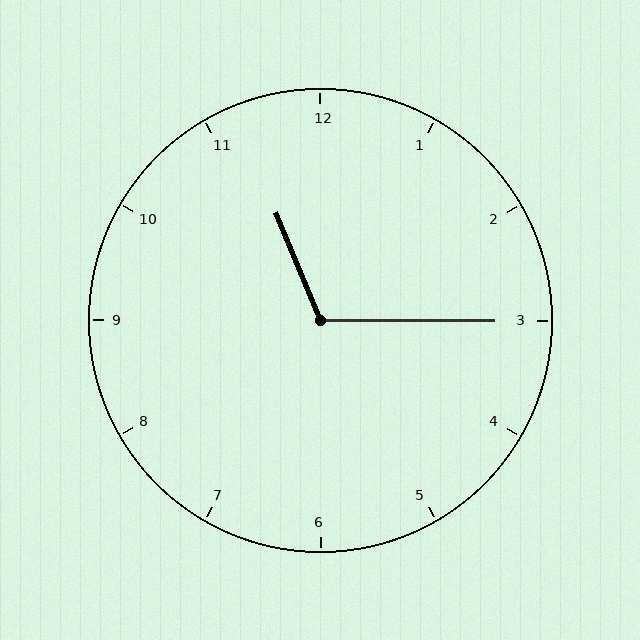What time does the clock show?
11:15.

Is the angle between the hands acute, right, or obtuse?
It is obtuse.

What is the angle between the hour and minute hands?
Approximately 112 degrees.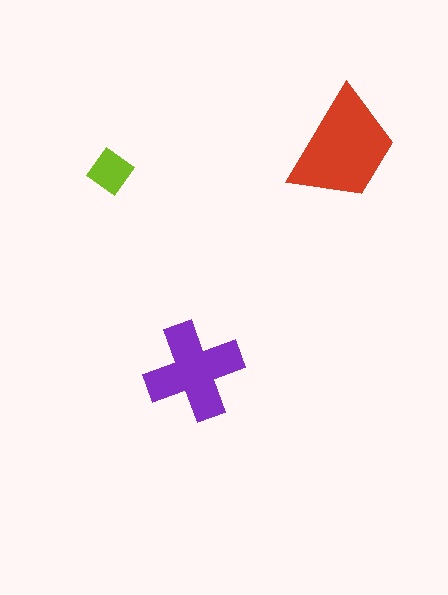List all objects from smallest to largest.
The lime diamond, the purple cross, the red trapezoid.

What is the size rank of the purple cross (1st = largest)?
2nd.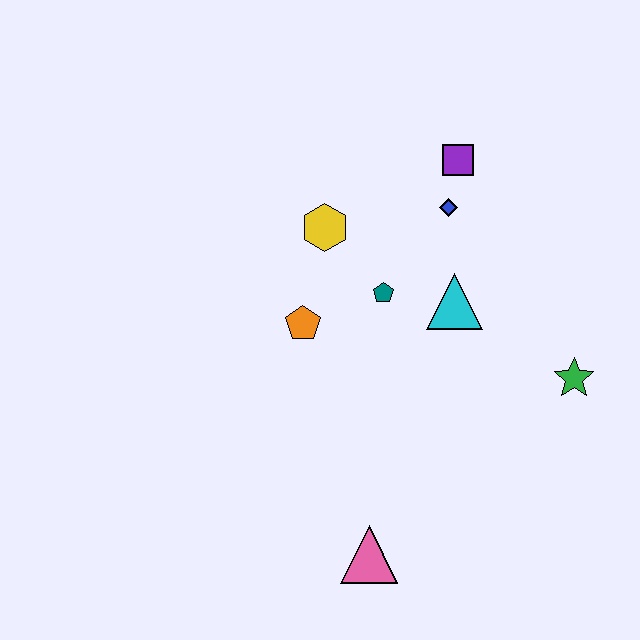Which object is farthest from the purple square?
The pink triangle is farthest from the purple square.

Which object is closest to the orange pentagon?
The teal pentagon is closest to the orange pentagon.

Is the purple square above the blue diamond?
Yes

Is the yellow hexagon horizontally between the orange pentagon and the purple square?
Yes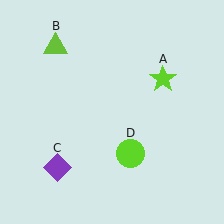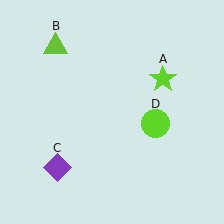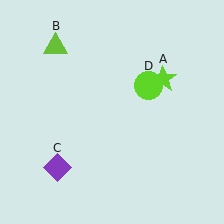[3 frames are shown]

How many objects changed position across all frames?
1 object changed position: lime circle (object D).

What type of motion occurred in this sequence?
The lime circle (object D) rotated counterclockwise around the center of the scene.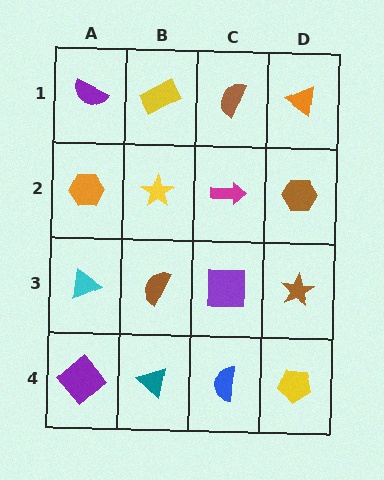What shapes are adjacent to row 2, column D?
An orange triangle (row 1, column D), a brown star (row 3, column D), a magenta arrow (row 2, column C).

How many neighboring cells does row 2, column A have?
3.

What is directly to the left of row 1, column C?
A yellow rectangle.